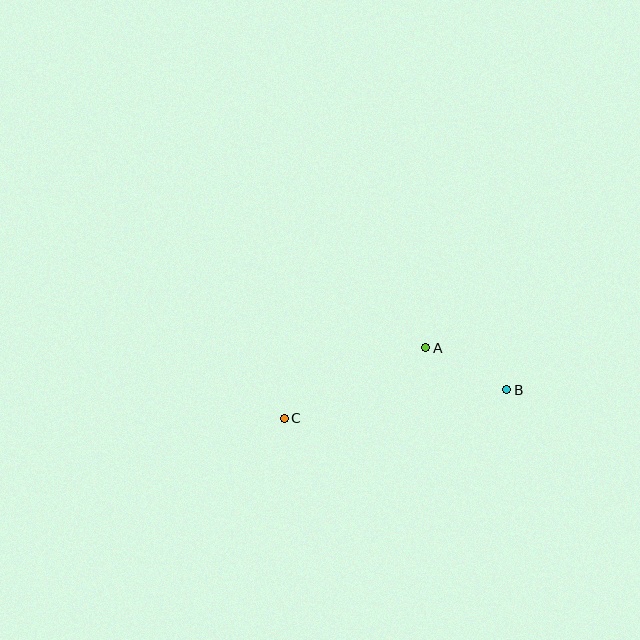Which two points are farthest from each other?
Points B and C are farthest from each other.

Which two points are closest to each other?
Points A and B are closest to each other.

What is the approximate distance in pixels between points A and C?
The distance between A and C is approximately 158 pixels.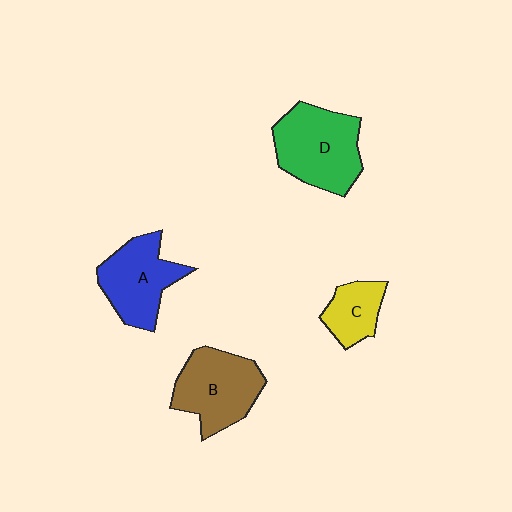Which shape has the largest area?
Shape D (green).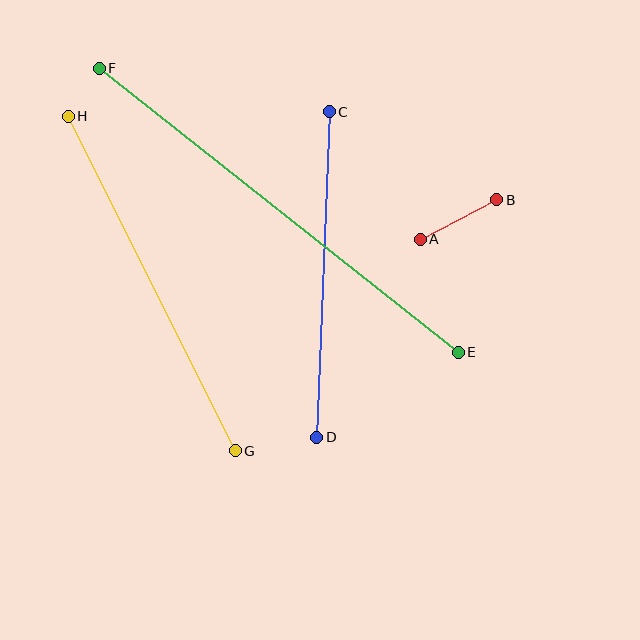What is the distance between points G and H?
The distance is approximately 374 pixels.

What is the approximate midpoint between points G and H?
The midpoint is at approximately (152, 284) pixels.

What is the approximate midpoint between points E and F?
The midpoint is at approximately (279, 210) pixels.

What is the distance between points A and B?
The distance is approximately 86 pixels.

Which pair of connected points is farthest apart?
Points E and F are farthest apart.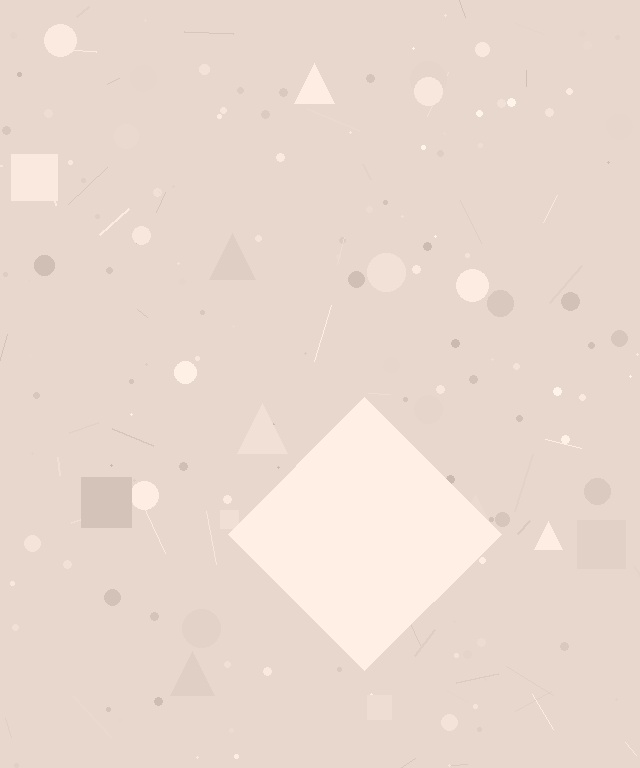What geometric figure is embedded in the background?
A diamond is embedded in the background.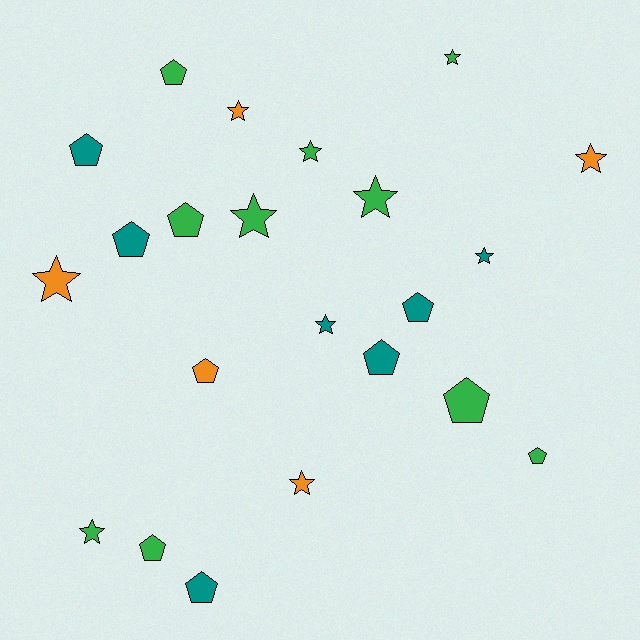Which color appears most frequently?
Green, with 10 objects.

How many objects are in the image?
There are 22 objects.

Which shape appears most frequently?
Pentagon, with 11 objects.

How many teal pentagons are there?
There are 5 teal pentagons.